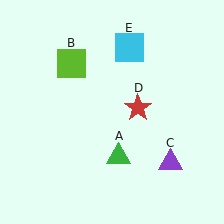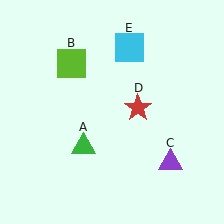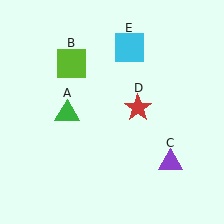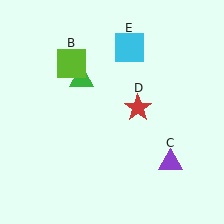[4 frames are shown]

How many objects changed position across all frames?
1 object changed position: green triangle (object A).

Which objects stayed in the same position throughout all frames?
Lime square (object B) and purple triangle (object C) and red star (object D) and cyan square (object E) remained stationary.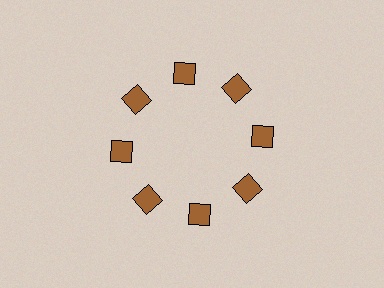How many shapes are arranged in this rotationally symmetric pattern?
There are 8 shapes, arranged in 8 groups of 1.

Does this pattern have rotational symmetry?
Yes, this pattern has 8-fold rotational symmetry. It looks the same after rotating 45 degrees around the center.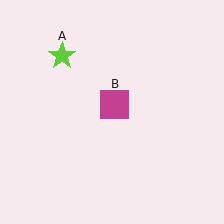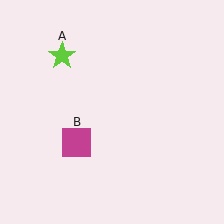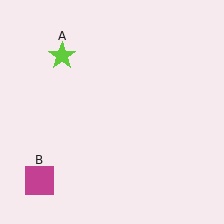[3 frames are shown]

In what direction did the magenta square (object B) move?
The magenta square (object B) moved down and to the left.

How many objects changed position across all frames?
1 object changed position: magenta square (object B).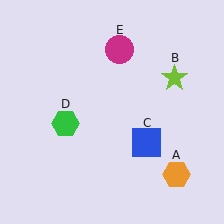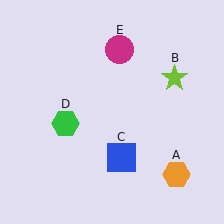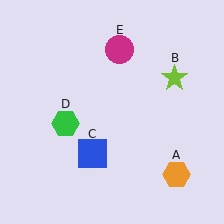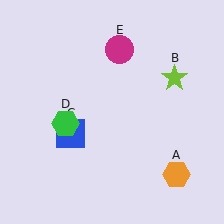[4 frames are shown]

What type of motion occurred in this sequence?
The blue square (object C) rotated clockwise around the center of the scene.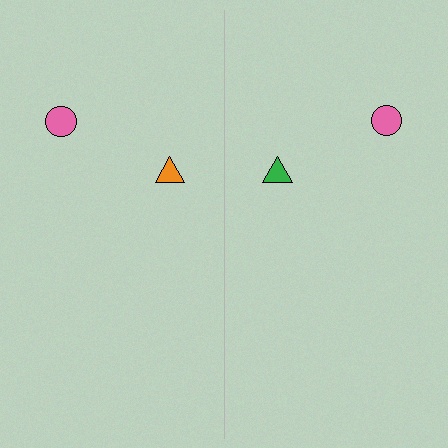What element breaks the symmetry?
The green triangle on the right side breaks the symmetry — its mirror counterpart is orange.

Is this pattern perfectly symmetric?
No, the pattern is not perfectly symmetric. The green triangle on the right side breaks the symmetry — its mirror counterpart is orange.